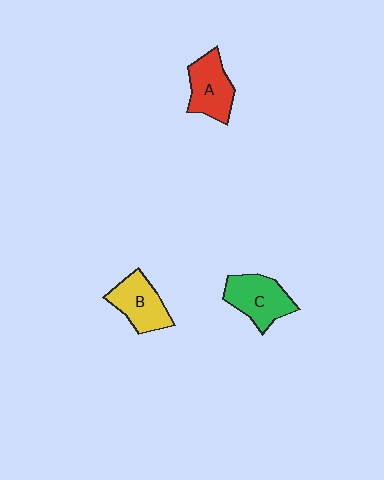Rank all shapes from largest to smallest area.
From largest to smallest: C (green), A (red), B (yellow).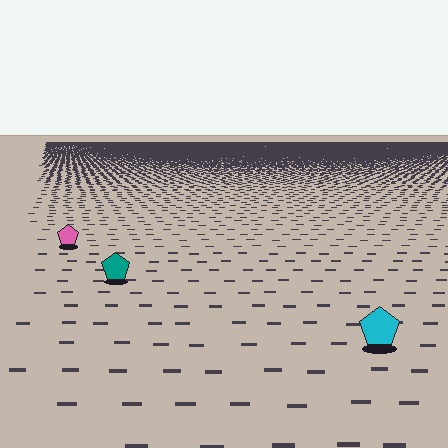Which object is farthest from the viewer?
The pink pentagon is farthest from the viewer. It appears smaller and the ground texture around it is denser.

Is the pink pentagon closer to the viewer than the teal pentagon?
No. The teal pentagon is closer — you can tell from the texture gradient: the ground texture is coarser near it.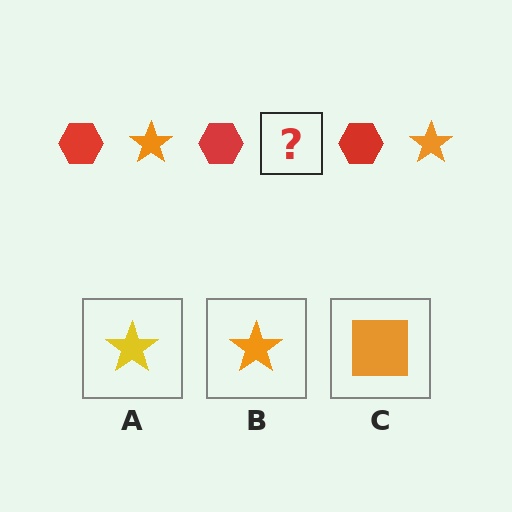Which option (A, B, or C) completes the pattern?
B.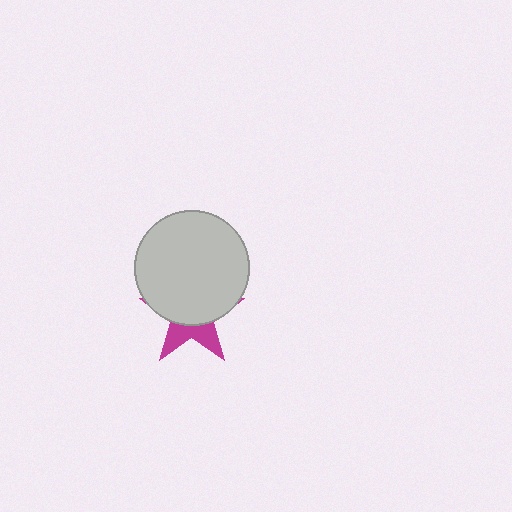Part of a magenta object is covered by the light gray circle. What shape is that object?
It is a star.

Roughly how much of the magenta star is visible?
A small part of it is visible (roughly 35%).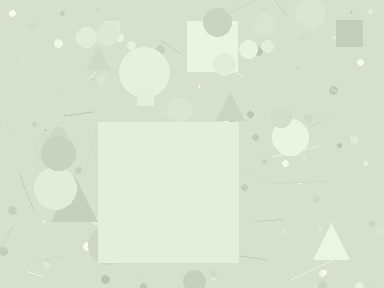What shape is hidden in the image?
A square is hidden in the image.